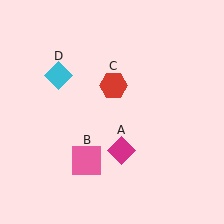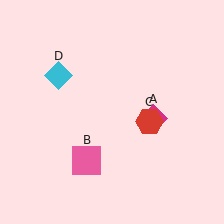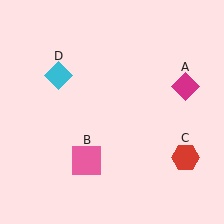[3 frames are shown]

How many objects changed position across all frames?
2 objects changed position: magenta diamond (object A), red hexagon (object C).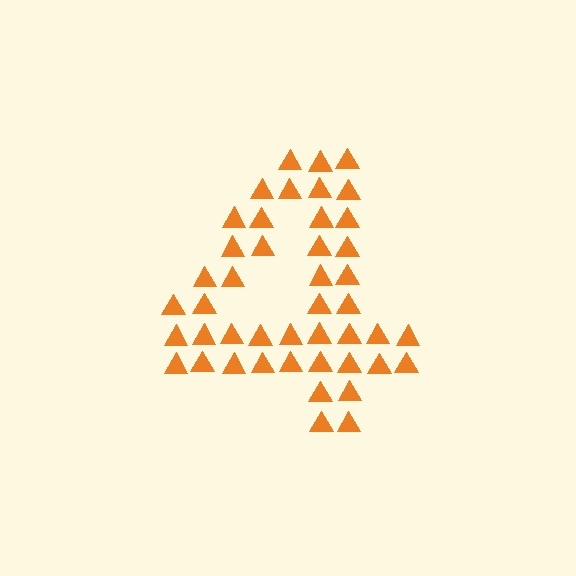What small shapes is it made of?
It is made of small triangles.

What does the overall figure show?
The overall figure shows the digit 4.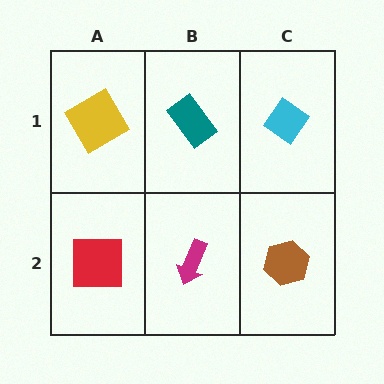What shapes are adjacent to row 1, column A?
A red square (row 2, column A), a teal rectangle (row 1, column B).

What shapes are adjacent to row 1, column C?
A brown hexagon (row 2, column C), a teal rectangle (row 1, column B).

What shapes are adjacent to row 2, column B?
A teal rectangle (row 1, column B), a red square (row 2, column A), a brown hexagon (row 2, column C).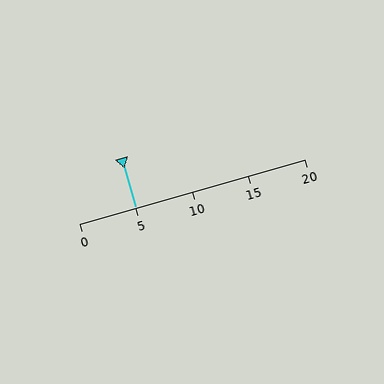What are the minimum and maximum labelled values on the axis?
The axis runs from 0 to 20.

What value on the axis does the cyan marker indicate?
The marker indicates approximately 5.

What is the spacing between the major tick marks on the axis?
The major ticks are spaced 5 apart.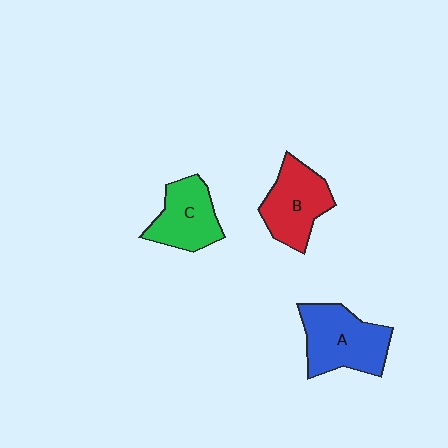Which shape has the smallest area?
Shape C (green).